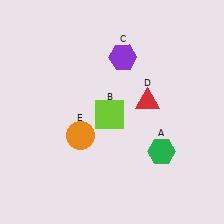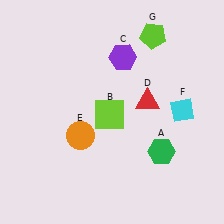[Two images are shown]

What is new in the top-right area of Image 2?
A cyan diamond (F) was added in the top-right area of Image 2.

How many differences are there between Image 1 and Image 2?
There are 2 differences between the two images.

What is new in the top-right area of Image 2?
A lime pentagon (G) was added in the top-right area of Image 2.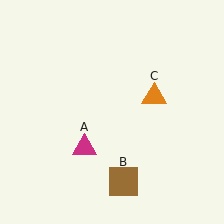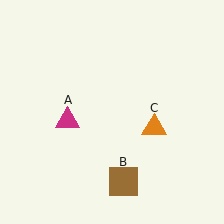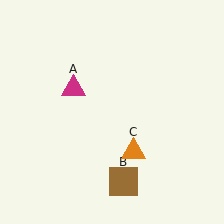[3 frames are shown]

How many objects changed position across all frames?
2 objects changed position: magenta triangle (object A), orange triangle (object C).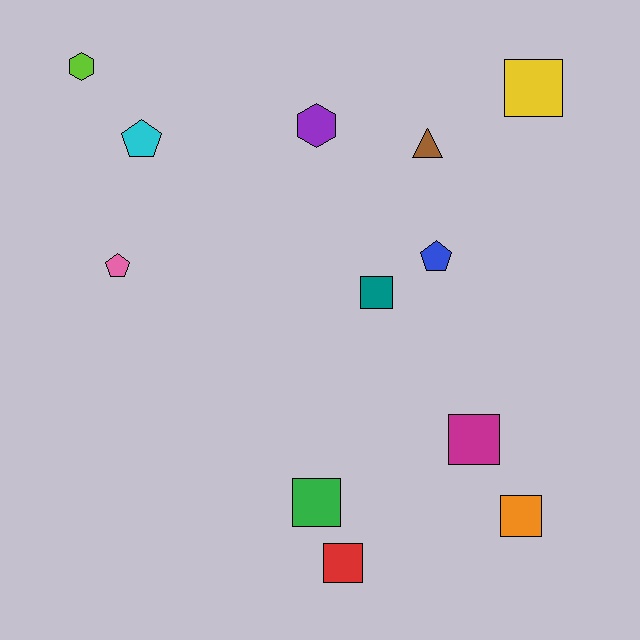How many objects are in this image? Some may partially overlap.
There are 12 objects.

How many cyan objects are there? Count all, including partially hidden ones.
There is 1 cyan object.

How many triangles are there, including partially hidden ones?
There is 1 triangle.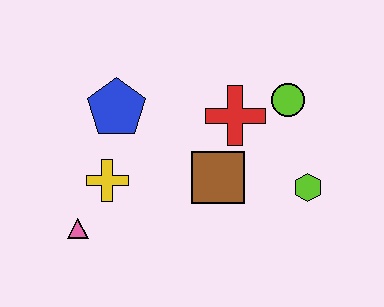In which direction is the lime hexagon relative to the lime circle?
The lime hexagon is below the lime circle.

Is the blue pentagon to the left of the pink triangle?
No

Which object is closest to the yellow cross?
The pink triangle is closest to the yellow cross.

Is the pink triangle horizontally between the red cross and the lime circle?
No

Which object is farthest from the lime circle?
The pink triangle is farthest from the lime circle.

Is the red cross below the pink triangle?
No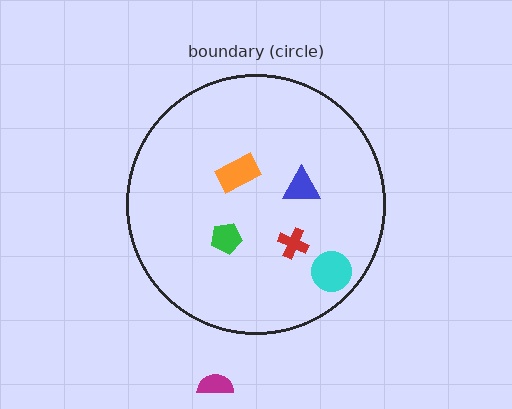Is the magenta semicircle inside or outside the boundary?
Outside.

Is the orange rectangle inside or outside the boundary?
Inside.